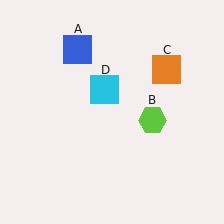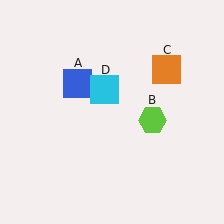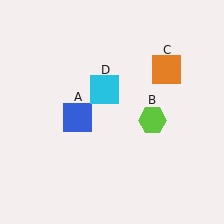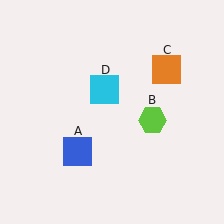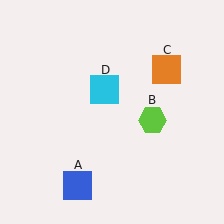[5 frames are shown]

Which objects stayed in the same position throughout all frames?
Lime hexagon (object B) and orange square (object C) and cyan square (object D) remained stationary.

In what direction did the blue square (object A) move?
The blue square (object A) moved down.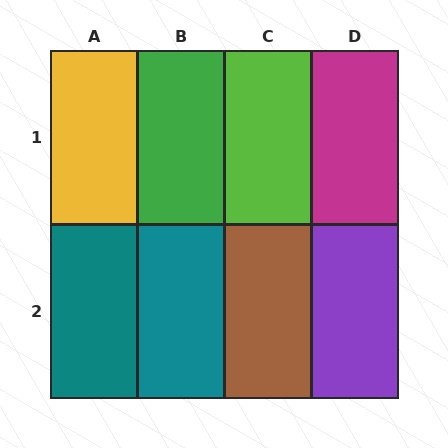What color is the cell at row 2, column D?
Purple.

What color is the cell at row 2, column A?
Teal.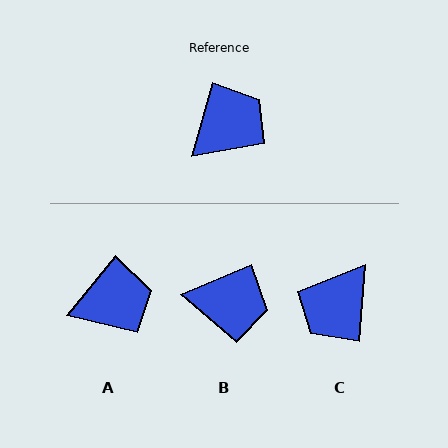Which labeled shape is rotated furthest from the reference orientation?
C, about 169 degrees away.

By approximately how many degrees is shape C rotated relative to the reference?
Approximately 169 degrees clockwise.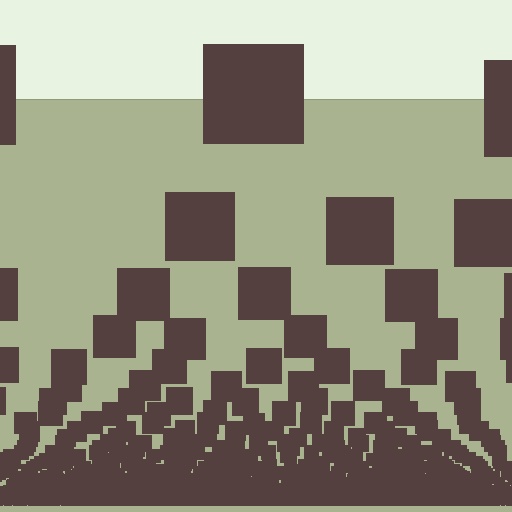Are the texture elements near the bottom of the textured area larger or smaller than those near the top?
Smaller. The gradient is inverted — elements near the bottom are smaller and denser.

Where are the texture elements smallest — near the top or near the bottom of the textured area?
Near the bottom.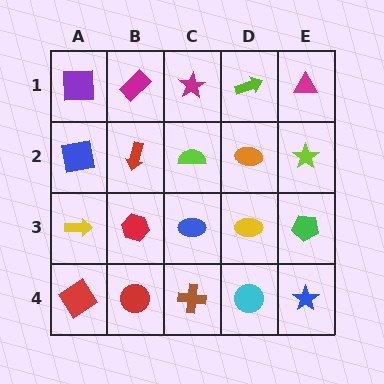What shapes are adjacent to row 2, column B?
A magenta rectangle (row 1, column B), a red hexagon (row 3, column B), a blue square (row 2, column A), a lime semicircle (row 2, column C).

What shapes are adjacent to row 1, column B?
A red arrow (row 2, column B), a purple square (row 1, column A), a magenta star (row 1, column C).